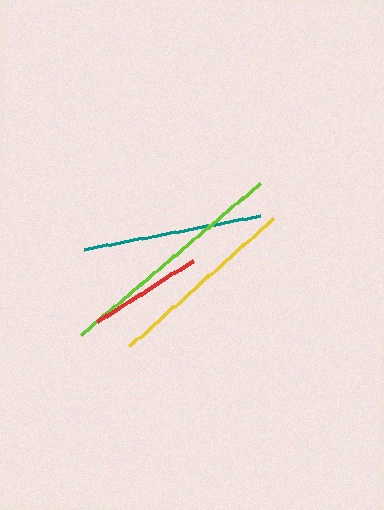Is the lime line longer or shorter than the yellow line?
The lime line is longer than the yellow line.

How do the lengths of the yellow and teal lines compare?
The yellow and teal lines are approximately the same length.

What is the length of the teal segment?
The teal segment is approximately 180 pixels long.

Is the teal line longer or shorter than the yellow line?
The yellow line is longer than the teal line.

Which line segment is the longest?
The lime line is the longest at approximately 235 pixels.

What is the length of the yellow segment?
The yellow segment is approximately 192 pixels long.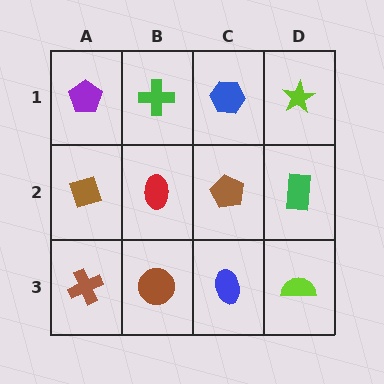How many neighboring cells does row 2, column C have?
4.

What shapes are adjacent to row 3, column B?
A red ellipse (row 2, column B), a brown cross (row 3, column A), a blue ellipse (row 3, column C).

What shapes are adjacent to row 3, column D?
A green rectangle (row 2, column D), a blue ellipse (row 3, column C).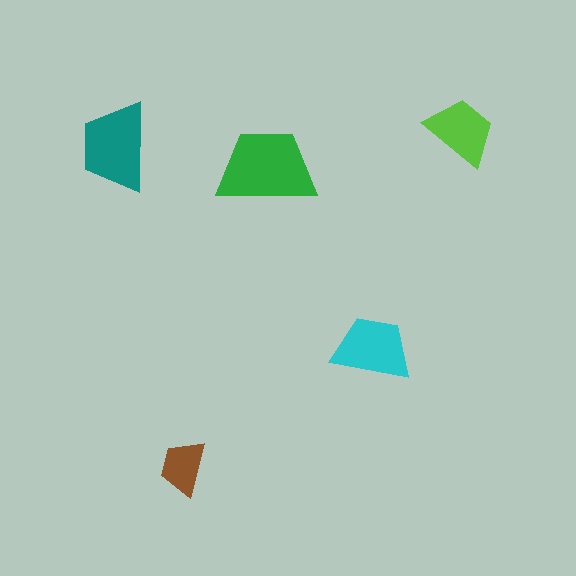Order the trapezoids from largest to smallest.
the green one, the teal one, the cyan one, the lime one, the brown one.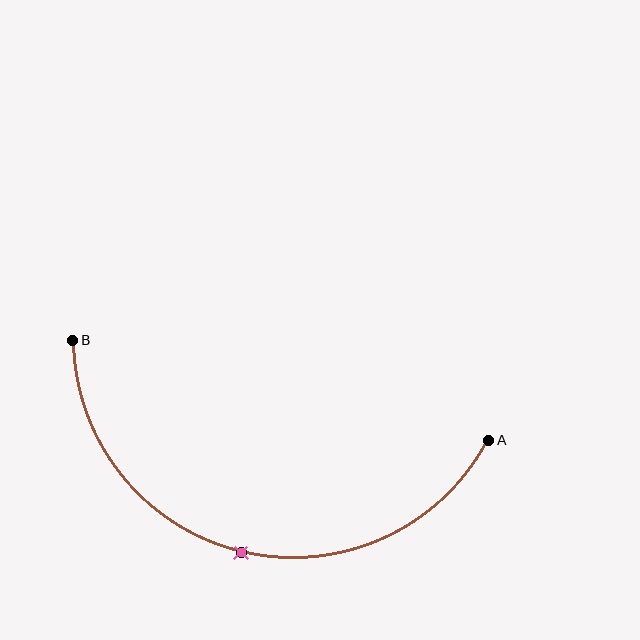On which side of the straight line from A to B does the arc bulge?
The arc bulges below the straight line connecting A and B.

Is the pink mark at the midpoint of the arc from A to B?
Yes. The pink mark lies on the arc at equal arc-length from both A and B — it is the arc midpoint.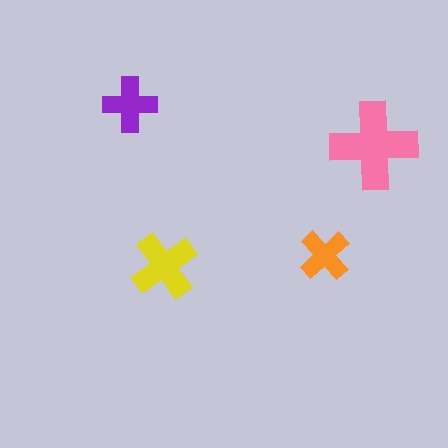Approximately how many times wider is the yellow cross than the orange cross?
About 1.5 times wider.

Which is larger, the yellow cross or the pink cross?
The pink one.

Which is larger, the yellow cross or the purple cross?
The yellow one.